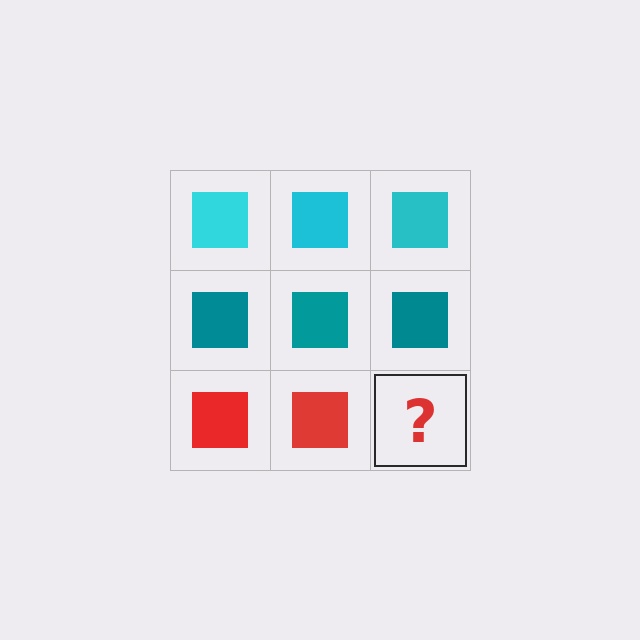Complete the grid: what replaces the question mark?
The question mark should be replaced with a red square.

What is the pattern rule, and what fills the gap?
The rule is that each row has a consistent color. The gap should be filled with a red square.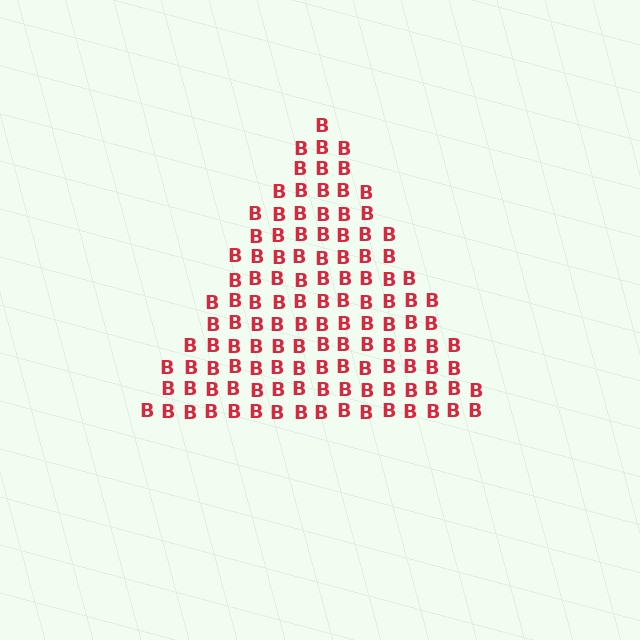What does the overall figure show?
The overall figure shows a triangle.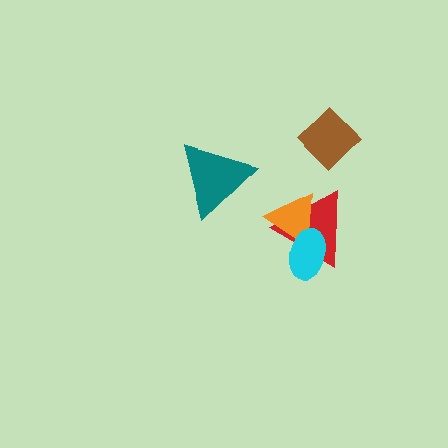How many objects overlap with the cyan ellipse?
2 objects overlap with the cyan ellipse.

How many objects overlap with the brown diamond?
0 objects overlap with the brown diamond.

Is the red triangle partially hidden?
Yes, it is partially covered by another shape.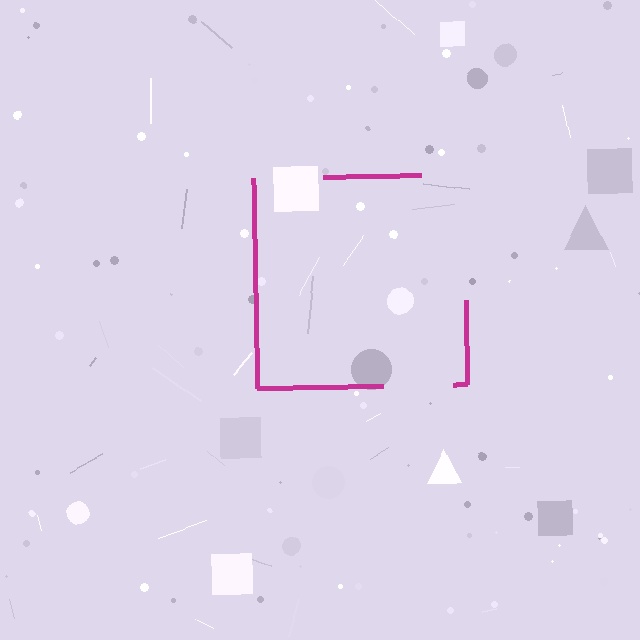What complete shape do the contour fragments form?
The contour fragments form a square.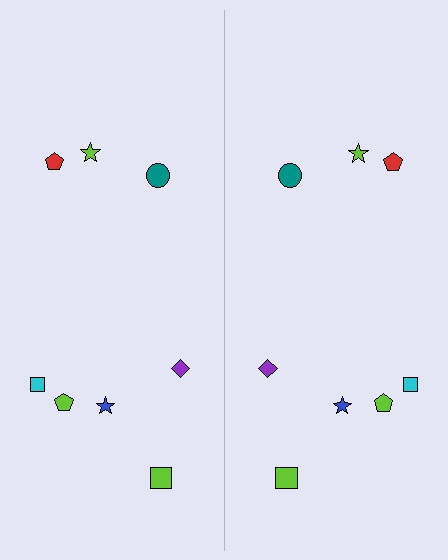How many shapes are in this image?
There are 16 shapes in this image.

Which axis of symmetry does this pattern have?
The pattern has a vertical axis of symmetry running through the center of the image.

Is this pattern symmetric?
Yes, this pattern has bilateral (reflection) symmetry.